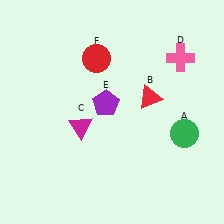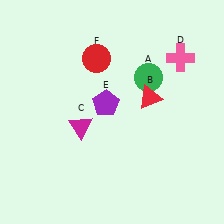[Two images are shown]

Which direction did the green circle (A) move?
The green circle (A) moved up.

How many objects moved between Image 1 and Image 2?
1 object moved between the two images.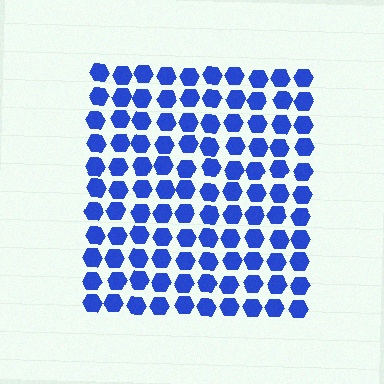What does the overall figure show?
The overall figure shows a square.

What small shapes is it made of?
It is made of small hexagons.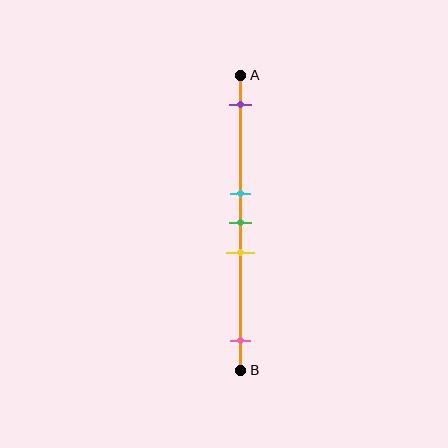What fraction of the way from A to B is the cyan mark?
The cyan mark is approximately 40% (0.4) of the way from A to B.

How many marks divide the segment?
There are 5 marks dividing the segment.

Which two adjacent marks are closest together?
The cyan and green marks are the closest adjacent pair.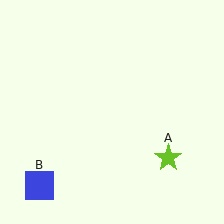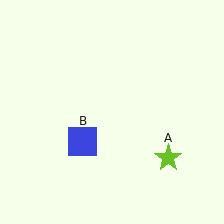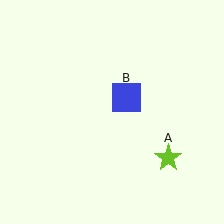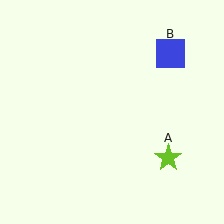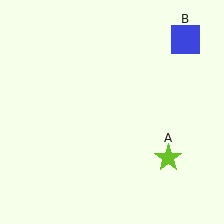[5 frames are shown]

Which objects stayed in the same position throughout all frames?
Lime star (object A) remained stationary.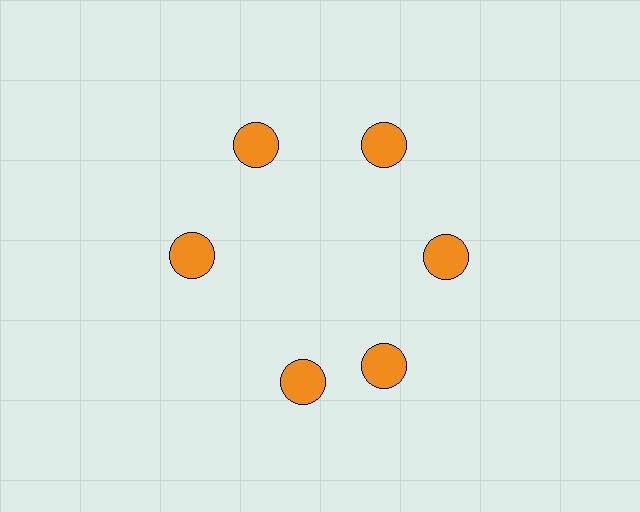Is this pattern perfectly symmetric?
No. The 6 orange circles are arranged in a ring, but one element near the 7 o'clock position is rotated out of alignment along the ring, breaking the 6-fold rotational symmetry.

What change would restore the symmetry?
The symmetry would be restored by rotating it back into even spacing with its neighbors so that all 6 circles sit at equal angles and equal distance from the center.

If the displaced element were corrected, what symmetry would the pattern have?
It would have 6-fold rotational symmetry — the pattern would map onto itself every 60 degrees.